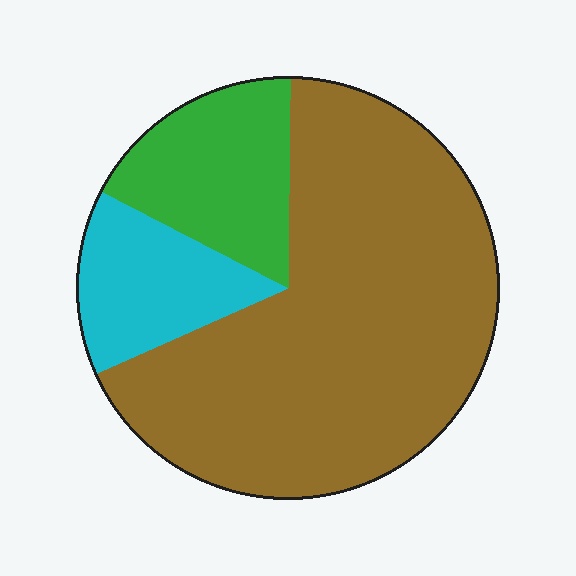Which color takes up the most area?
Brown, at roughly 70%.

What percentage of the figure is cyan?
Cyan covers roughly 15% of the figure.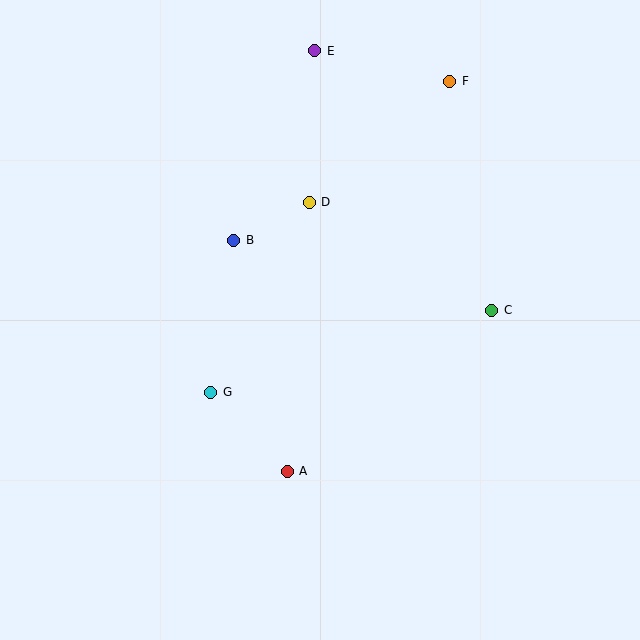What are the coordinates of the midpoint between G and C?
The midpoint between G and C is at (351, 351).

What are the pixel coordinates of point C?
Point C is at (492, 310).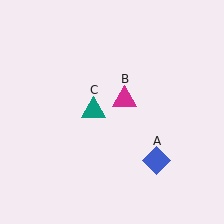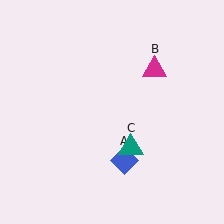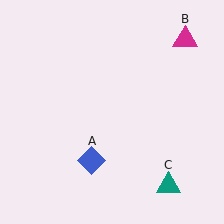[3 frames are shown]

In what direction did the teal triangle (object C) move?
The teal triangle (object C) moved down and to the right.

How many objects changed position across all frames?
3 objects changed position: blue diamond (object A), magenta triangle (object B), teal triangle (object C).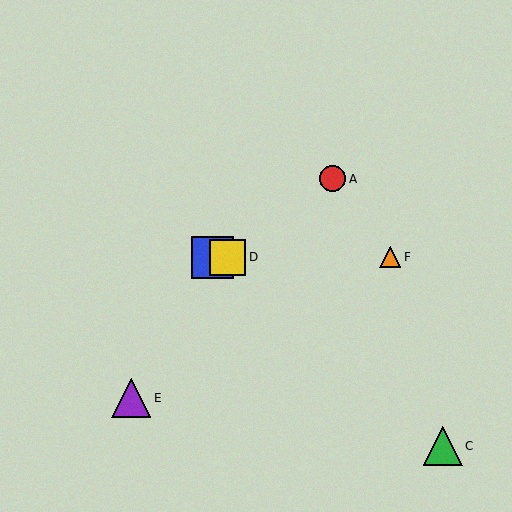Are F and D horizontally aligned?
Yes, both are at y≈257.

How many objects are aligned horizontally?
3 objects (B, D, F) are aligned horizontally.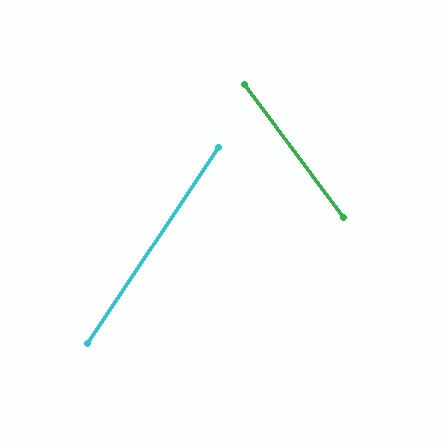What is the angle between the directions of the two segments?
Approximately 70 degrees.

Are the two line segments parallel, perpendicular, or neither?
Neither parallel nor perpendicular — they differ by about 70°.